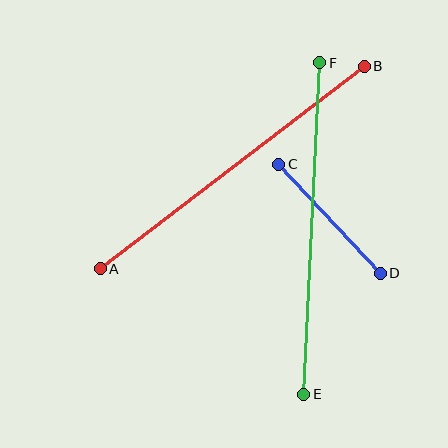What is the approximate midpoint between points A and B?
The midpoint is at approximately (232, 168) pixels.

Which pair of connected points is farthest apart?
Points A and B are farthest apart.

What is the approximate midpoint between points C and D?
The midpoint is at approximately (329, 219) pixels.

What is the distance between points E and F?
The distance is approximately 332 pixels.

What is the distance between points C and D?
The distance is approximately 149 pixels.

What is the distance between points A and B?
The distance is approximately 333 pixels.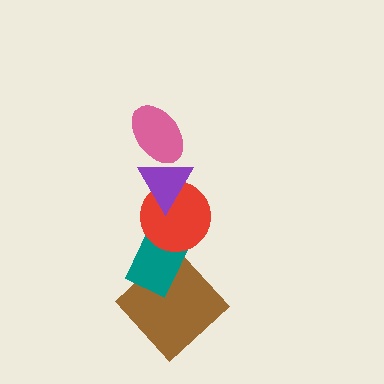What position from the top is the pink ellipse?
The pink ellipse is 1st from the top.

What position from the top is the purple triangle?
The purple triangle is 2nd from the top.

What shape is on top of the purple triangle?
The pink ellipse is on top of the purple triangle.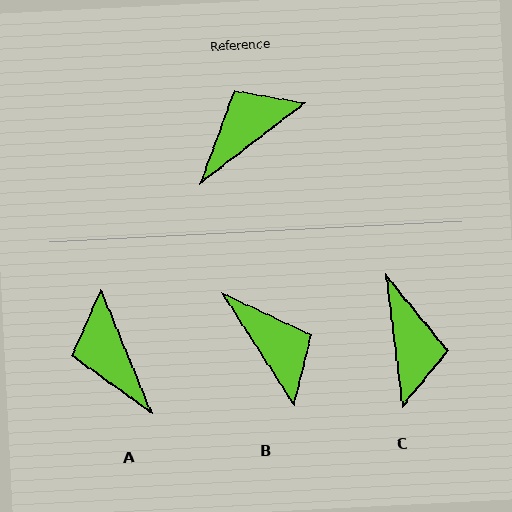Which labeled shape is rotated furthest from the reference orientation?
C, about 120 degrees away.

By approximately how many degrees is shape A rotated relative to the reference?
Approximately 75 degrees counter-clockwise.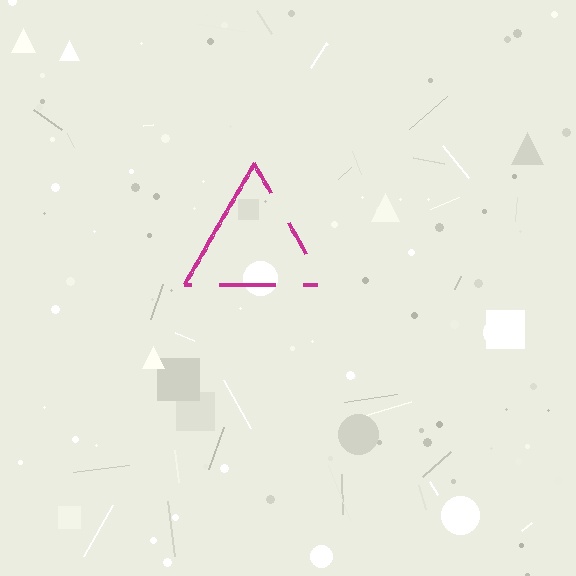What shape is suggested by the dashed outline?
The dashed outline suggests a triangle.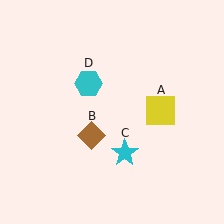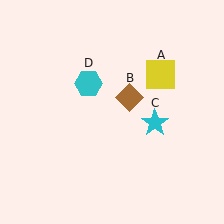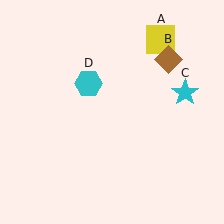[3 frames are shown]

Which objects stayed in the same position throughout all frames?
Cyan hexagon (object D) remained stationary.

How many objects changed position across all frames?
3 objects changed position: yellow square (object A), brown diamond (object B), cyan star (object C).